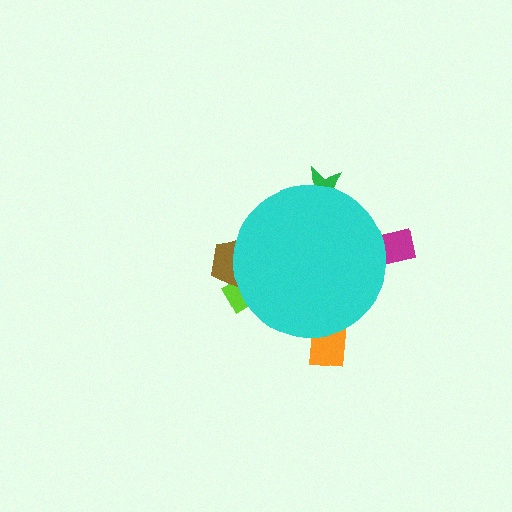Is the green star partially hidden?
Yes, the green star is partially hidden behind the cyan circle.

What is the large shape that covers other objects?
A cyan circle.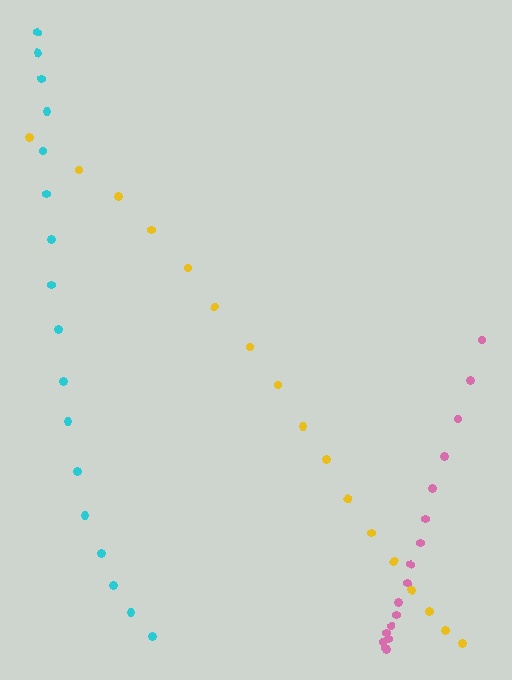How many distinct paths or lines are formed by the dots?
There are 3 distinct paths.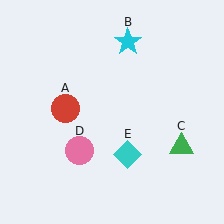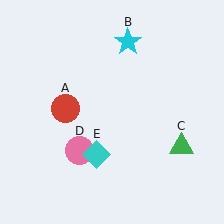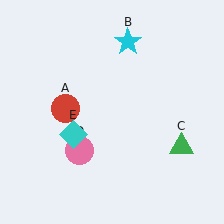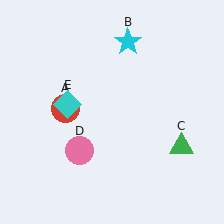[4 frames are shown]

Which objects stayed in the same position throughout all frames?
Red circle (object A) and cyan star (object B) and green triangle (object C) and pink circle (object D) remained stationary.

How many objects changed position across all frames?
1 object changed position: cyan diamond (object E).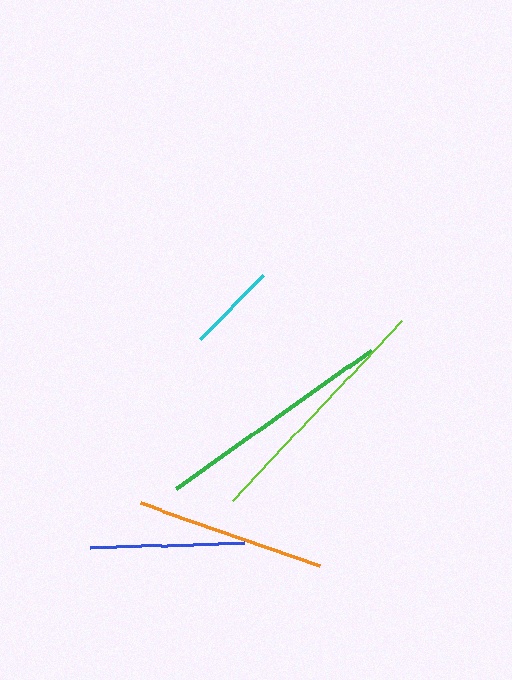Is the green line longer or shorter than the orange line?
The green line is longer than the orange line.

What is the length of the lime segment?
The lime segment is approximately 247 pixels long.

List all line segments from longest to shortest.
From longest to shortest: lime, green, orange, blue, cyan.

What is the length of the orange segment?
The orange segment is approximately 190 pixels long.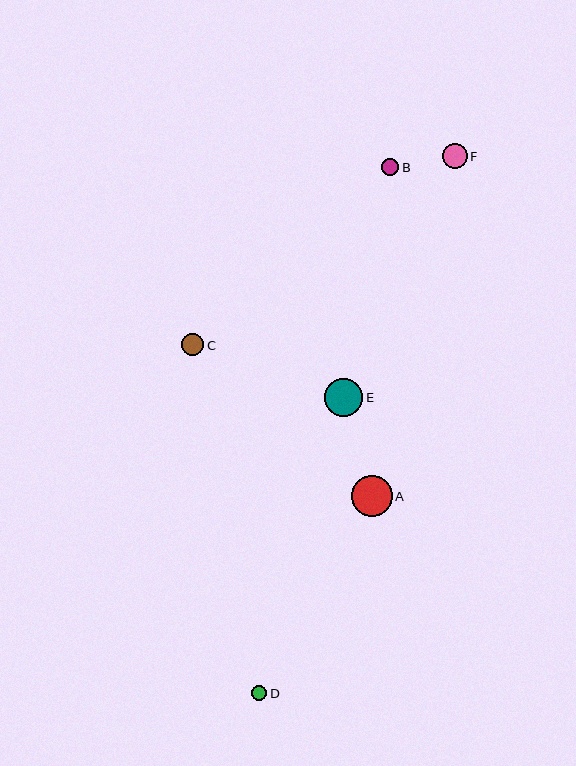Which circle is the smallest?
Circle D is the smallest with a size of approximately 15 pixels.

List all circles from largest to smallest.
From largest to smallest: A, E, F, C, B, D.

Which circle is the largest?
Circle A is the largest with a size of approximately 40 pixels.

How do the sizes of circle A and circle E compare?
Circle A and circle E are approximately the same size.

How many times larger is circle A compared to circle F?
Circle A is approximately 1.6 times the size of circle F.